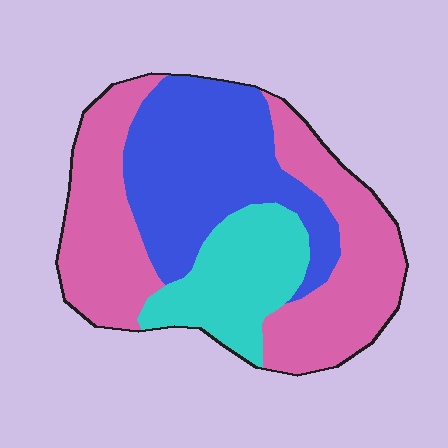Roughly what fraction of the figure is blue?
Blue covers about 35% of the figure.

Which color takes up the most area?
Pink, at roughly 45%.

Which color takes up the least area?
Cyan, at roughly 20%.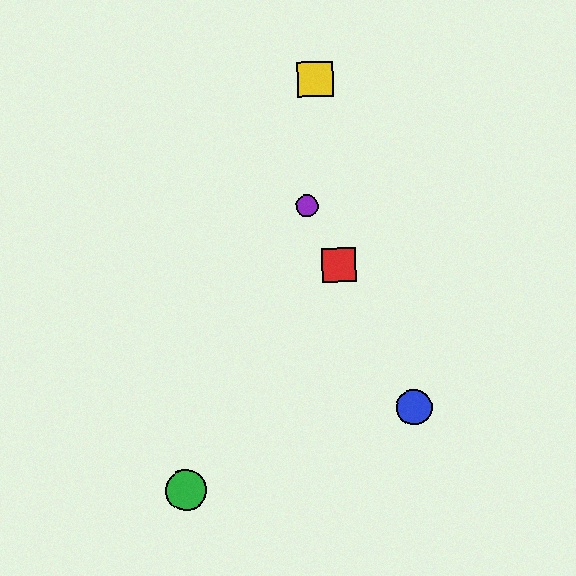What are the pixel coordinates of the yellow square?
The yellow square is at (315, 79).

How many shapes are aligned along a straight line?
3 shapes (the red square, the blue circle, the purple circle) are aligned along a straight line.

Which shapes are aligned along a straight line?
The red square, the blue circle, the purple circle are aligned along a straight line.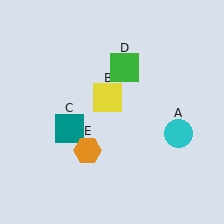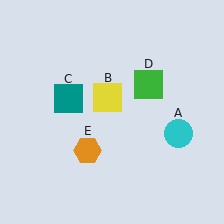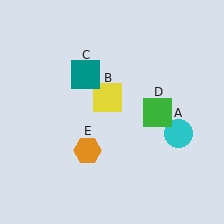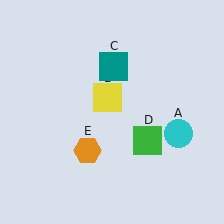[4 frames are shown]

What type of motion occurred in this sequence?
The teal square (object C), green square (object D) rotated clockwise around the center of the scene.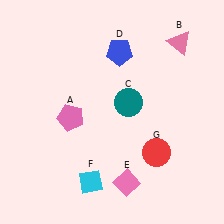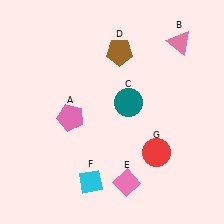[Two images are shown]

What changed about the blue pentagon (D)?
In Image 1, D is blue. In Image 2, it changed to brown.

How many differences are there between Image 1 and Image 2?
There is 1 difference between the two images.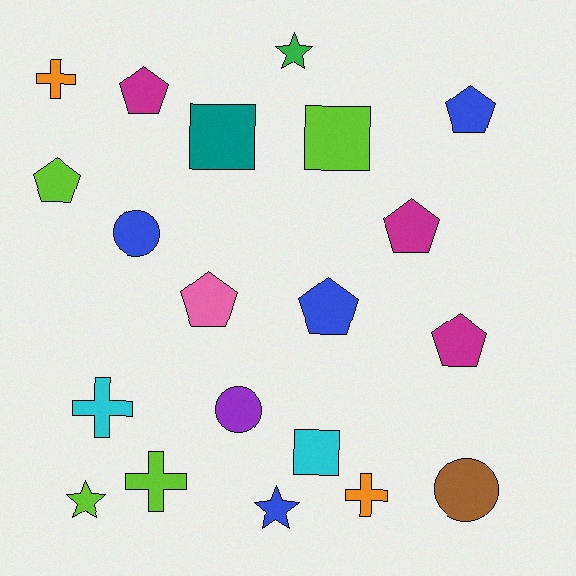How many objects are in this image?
There are 20 objects.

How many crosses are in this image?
There are 4 crosses.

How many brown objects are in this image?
There is 1 brown object.